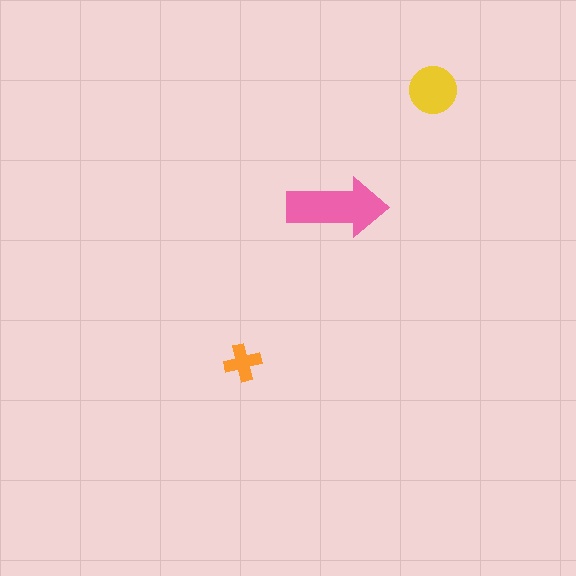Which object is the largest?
The pink arrow.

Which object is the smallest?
The orange cross.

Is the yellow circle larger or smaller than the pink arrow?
Smaller.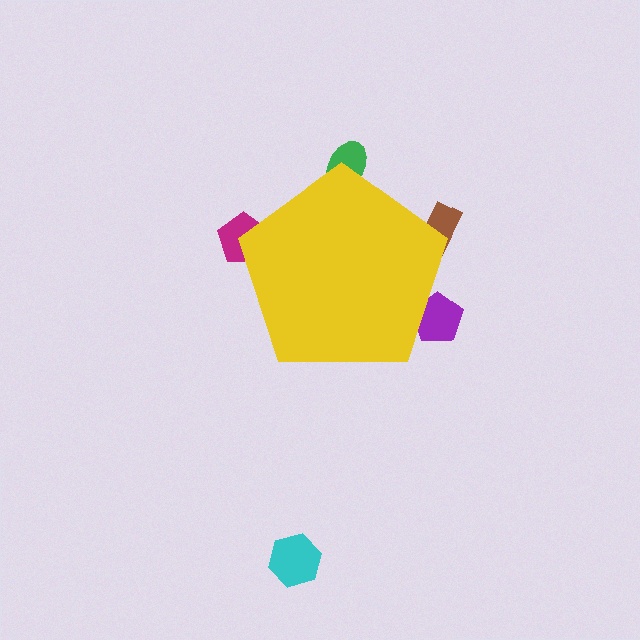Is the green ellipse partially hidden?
Yes, the green ellipse is partially hidden behind the yellow pentagon.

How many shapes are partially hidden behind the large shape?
4 shapes are partially hidden.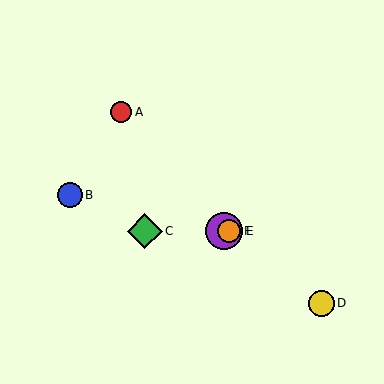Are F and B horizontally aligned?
No, F is at y≈231 and B is at y≈195.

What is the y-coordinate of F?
Object F is at y≈231.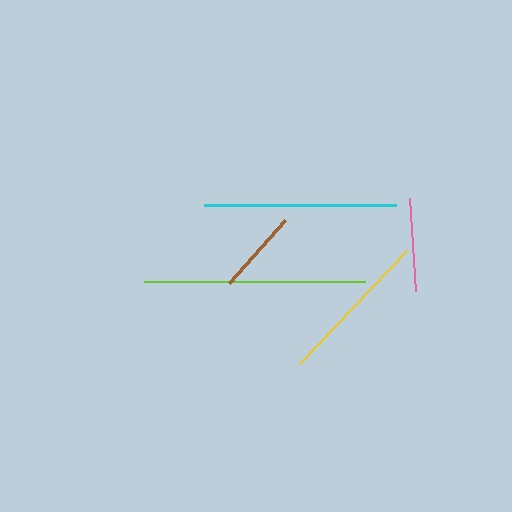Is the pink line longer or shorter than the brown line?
The pink line is longer than the brown line.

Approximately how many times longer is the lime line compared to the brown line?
The lime line is approximately 2.6 times the length of the brown line.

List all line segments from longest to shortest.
From longest to shortest: lime, cyan, yellow, pink, brown.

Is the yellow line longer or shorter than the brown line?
The yellow line is longer than the brown line.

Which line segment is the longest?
The lime line is the longest at approximately 221 pixels.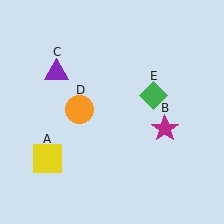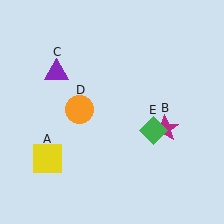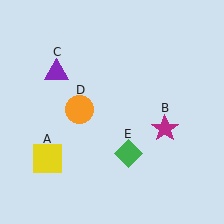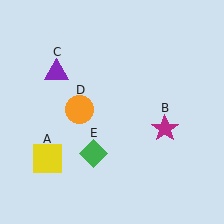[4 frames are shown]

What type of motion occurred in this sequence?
The green diamond (object E) rotated clockwise around the center of the scene.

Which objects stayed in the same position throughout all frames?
Yellow square (object A) and magenta star (object B) and purple triangle (object C) and orange circle (object D) remained stationary.